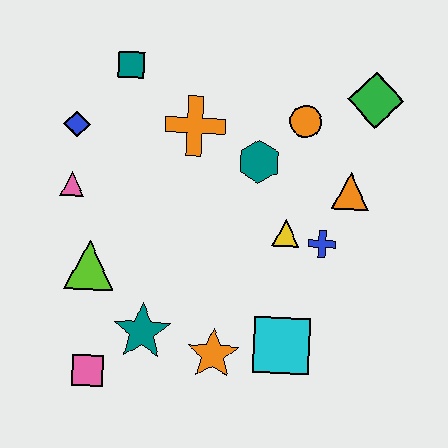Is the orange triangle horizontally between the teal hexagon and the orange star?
No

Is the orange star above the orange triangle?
No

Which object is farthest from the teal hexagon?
The pink square is farthest from the teal hexagon.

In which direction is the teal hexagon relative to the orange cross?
The teal hexagon is to the right of the orange cross.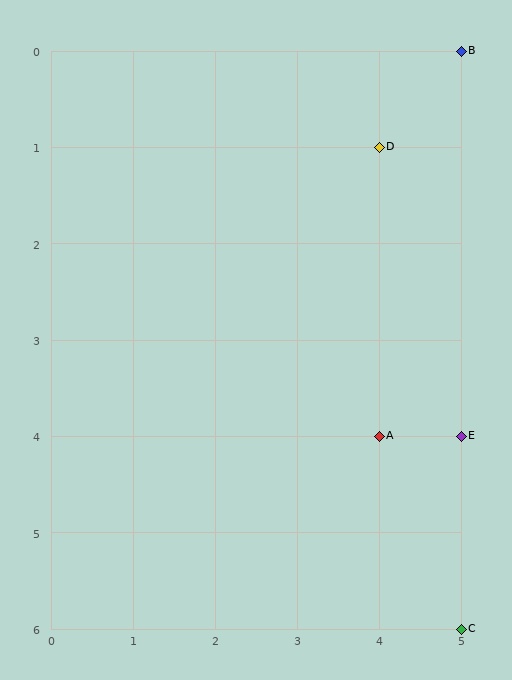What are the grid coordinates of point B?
Point B is at grid coordinates (5, 0).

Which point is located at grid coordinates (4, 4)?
Point A is at (4, 4).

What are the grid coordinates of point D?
Point D is at grid coordinates (4, 1).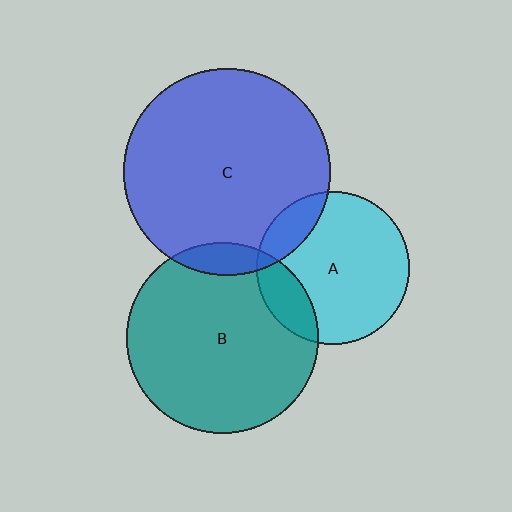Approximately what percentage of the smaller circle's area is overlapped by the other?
Approximately 10%.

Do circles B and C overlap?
Yes.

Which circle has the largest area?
Circle C (blue).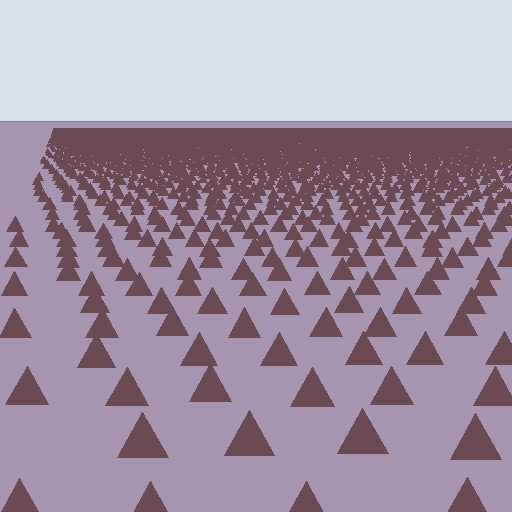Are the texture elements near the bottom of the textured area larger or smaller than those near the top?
Larger. Near the bottom, elements are closer to the viewer and appear at a bigger on-screen size.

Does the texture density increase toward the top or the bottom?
Density increases toward the top.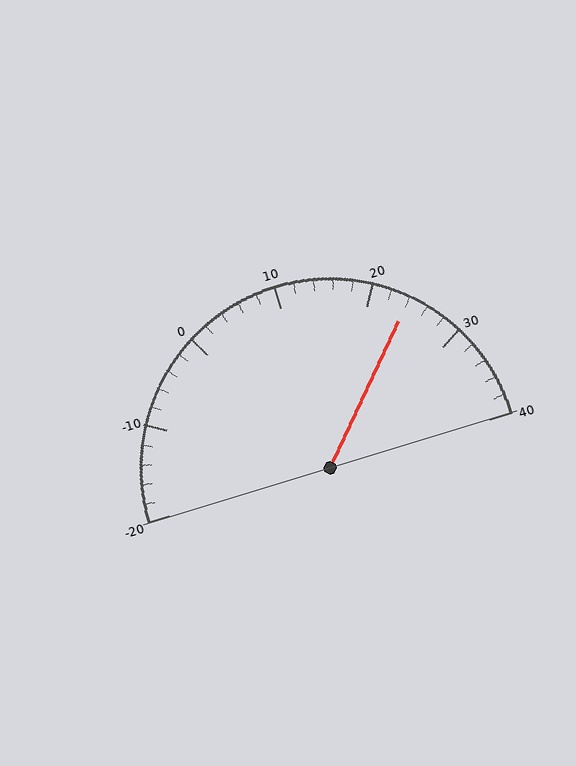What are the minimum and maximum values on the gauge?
The gauge ranges from -20 to 40.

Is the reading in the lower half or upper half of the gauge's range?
The reading is in the upper half of the range (-20 to 40).